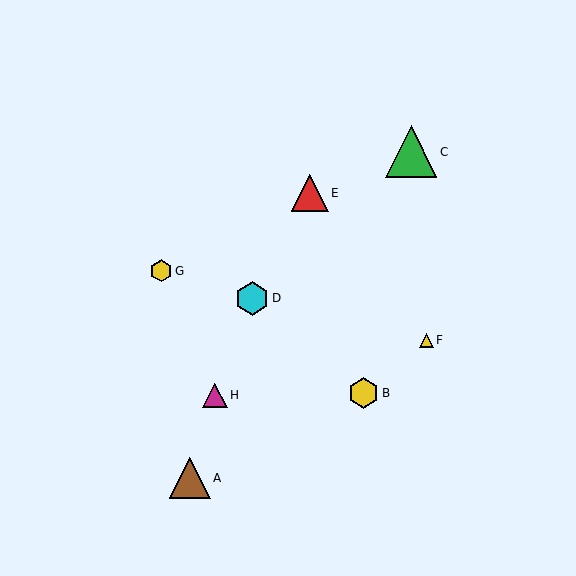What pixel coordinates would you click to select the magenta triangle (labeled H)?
Click at (215, 395) to select the magenta triangle H.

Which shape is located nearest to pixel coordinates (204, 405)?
The magenta triangle (labeled H) at (215, 395) is nearest to that location.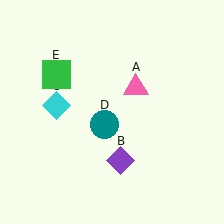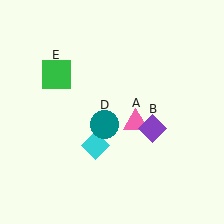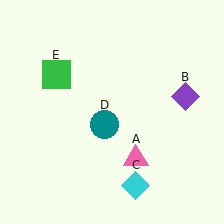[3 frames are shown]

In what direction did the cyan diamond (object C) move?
The cyan diamond (object C) moved down and to the right.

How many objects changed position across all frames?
3 objects changed position: pink triangle (object A), purple diamond (object B), cyan diamond (object C).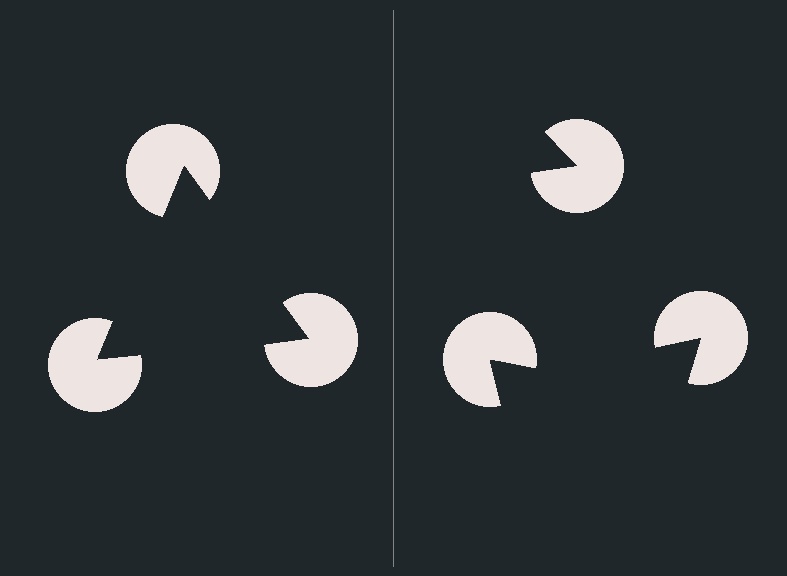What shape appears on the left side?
An illusory triangle.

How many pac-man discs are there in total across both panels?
6 — 3 on each side.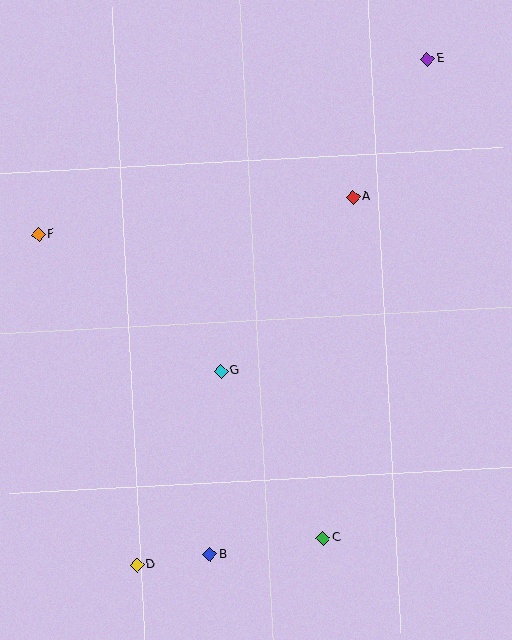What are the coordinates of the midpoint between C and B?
The midpoint between C and B is at (267, 546).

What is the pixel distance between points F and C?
The distance between F and C is 416 pixels.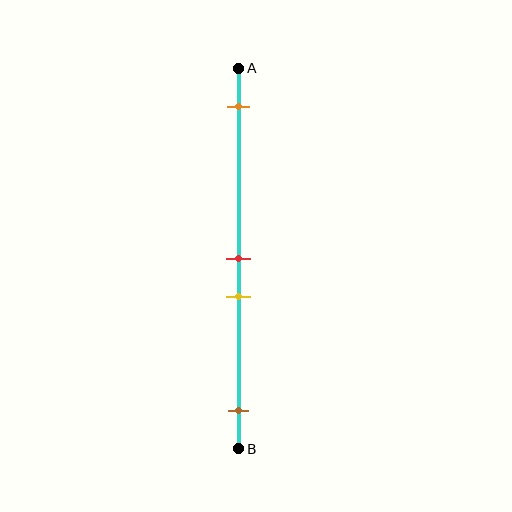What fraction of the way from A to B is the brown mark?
The brown mark is approximately 90% (0.9) of the way from A to B.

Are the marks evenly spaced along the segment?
No, the marks are not evenly spaced.